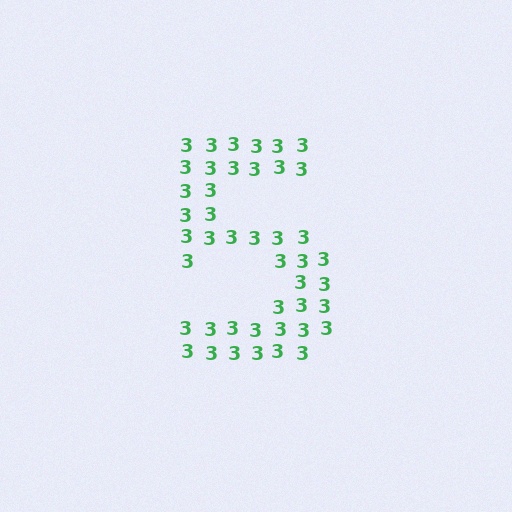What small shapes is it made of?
It is made of small digit 3's.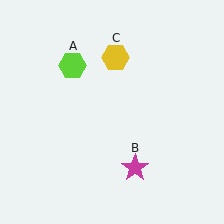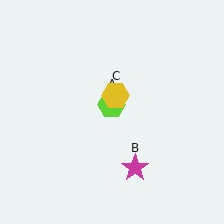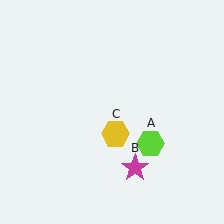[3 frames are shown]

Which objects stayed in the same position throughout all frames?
Magenta star (object B) remained stationary.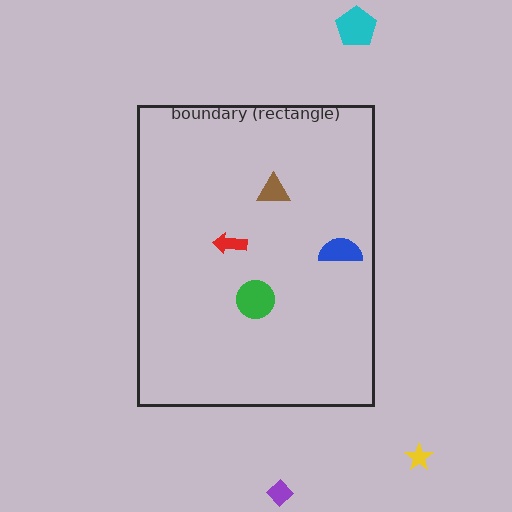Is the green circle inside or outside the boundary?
Inside.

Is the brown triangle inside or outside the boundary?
Inside.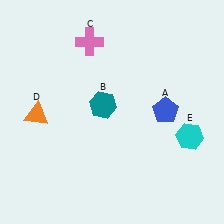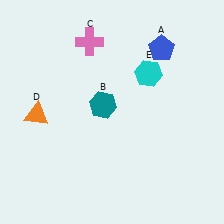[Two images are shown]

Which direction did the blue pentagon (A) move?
The blue pentagon (A) moved up.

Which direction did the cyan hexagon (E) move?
The cyan hexagon (E) moved up.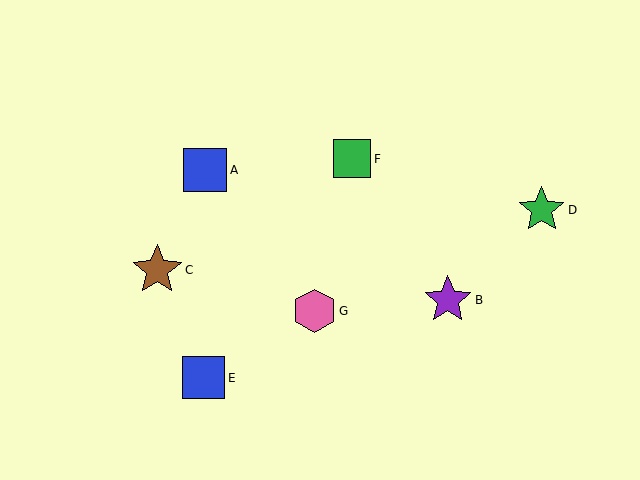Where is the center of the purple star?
The center of the purple star is at (448, 300).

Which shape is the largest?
The brown star (labeled C) is the largest.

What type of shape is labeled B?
Shape B is a purple star.